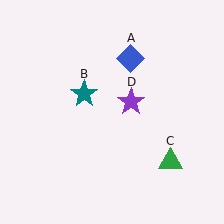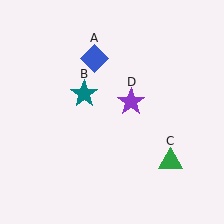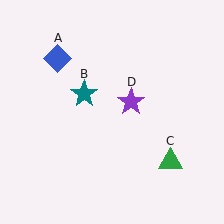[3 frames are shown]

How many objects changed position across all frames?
1 object changed position: blue diamond (object A).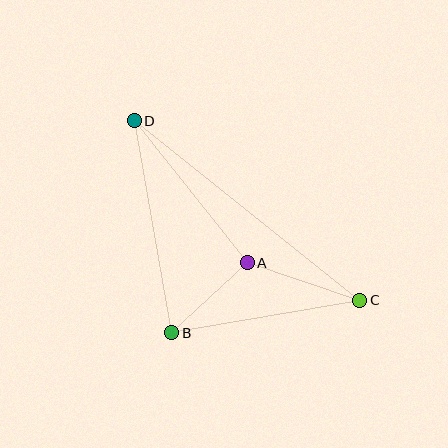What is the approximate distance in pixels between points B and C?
The distance between B and C is approximately 191 pixels.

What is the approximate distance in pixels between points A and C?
The distance between A and C is approximately 119 pixels.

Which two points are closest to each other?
Points A and B are closest to each other.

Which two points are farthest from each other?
Points C and D are farthest from each other.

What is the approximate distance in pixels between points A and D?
The distance between A and D is approximately 181 pixels.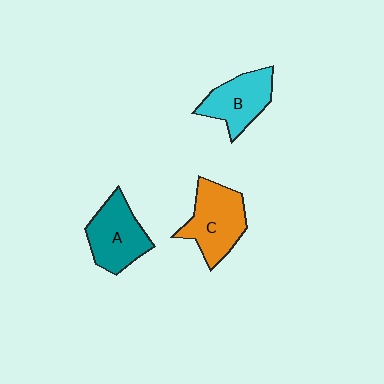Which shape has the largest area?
Shape C (orange).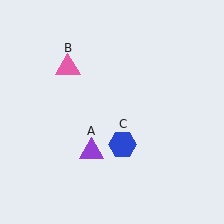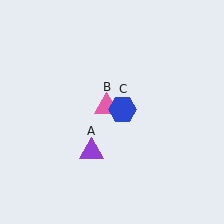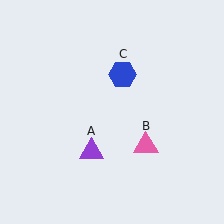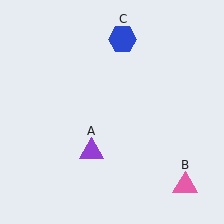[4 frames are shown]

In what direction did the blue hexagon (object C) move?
The blue hexagon (object C) moved up.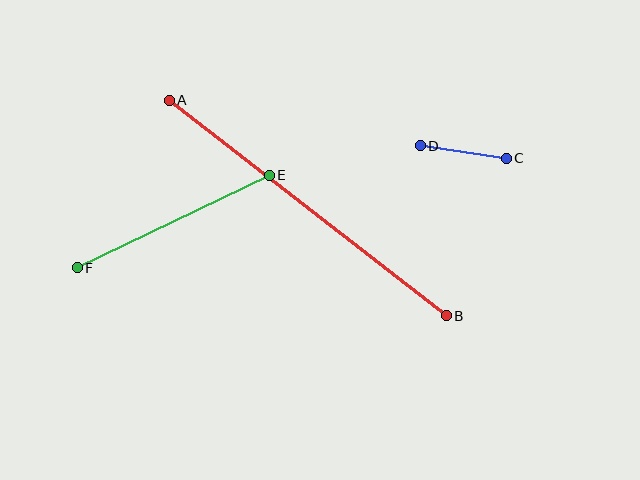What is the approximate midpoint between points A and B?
The midpoint is at approximately (308, 208) pixels.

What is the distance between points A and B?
The distance is approximately 351 pixels.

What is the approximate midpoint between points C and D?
The midpoint is at approximately (463, 152) pixels.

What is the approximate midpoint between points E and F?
The midpoint is at approximately (173, 221) pixels.